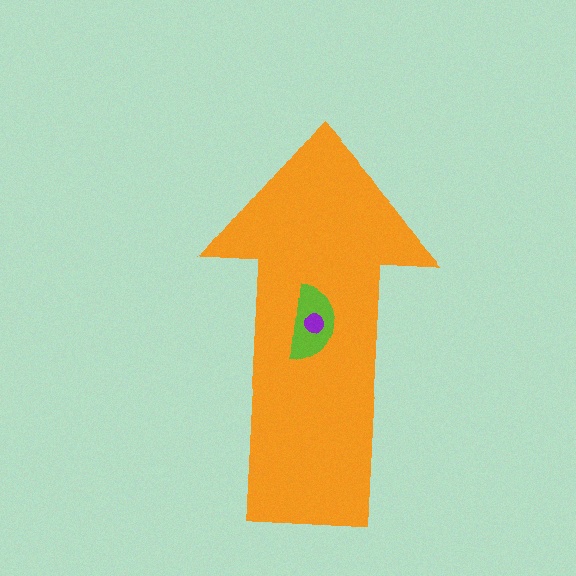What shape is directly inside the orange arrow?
The lime semicircle.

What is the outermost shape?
The orange arrow.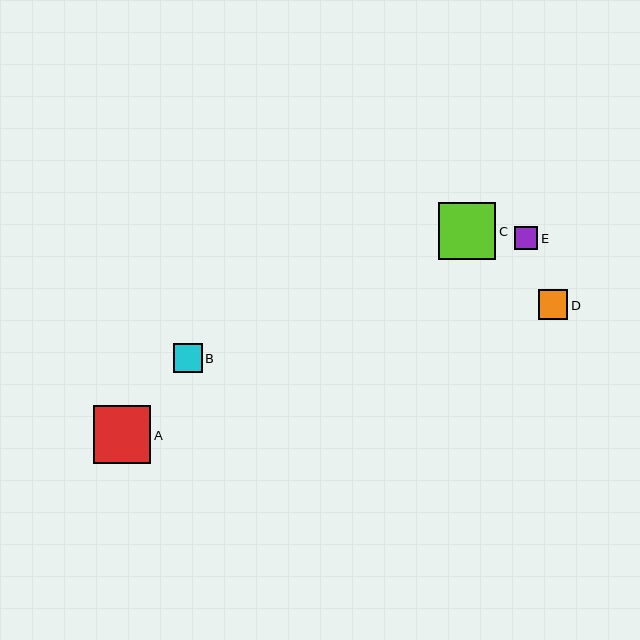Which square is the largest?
Square C is the largest with a size of approximately 57 pixels.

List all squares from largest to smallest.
From largest to smallest: C, A, D, B, E.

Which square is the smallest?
Square E is the smallest with a size of approximately 23 pixels.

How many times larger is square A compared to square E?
Square A is approximately 2.5 times the size of square E.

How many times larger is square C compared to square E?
Square C is approximately 2.5 times the size of square E.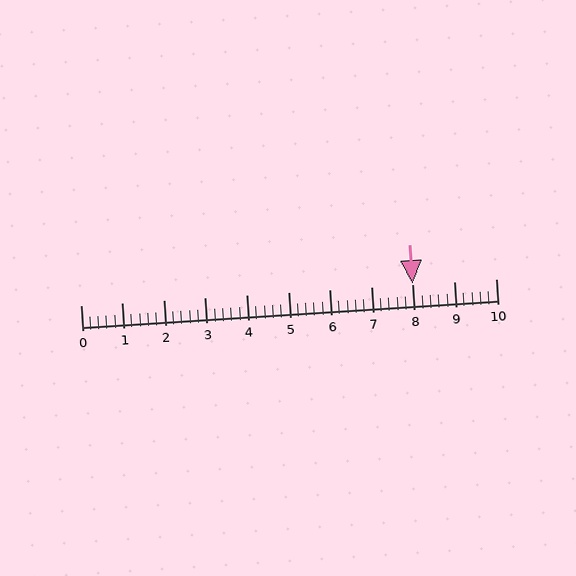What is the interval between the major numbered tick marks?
The major tick marks are spaced 1 units apart.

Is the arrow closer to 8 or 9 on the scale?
The arrow is closer to 8.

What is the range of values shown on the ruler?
The ruler shows values from 0 to 10.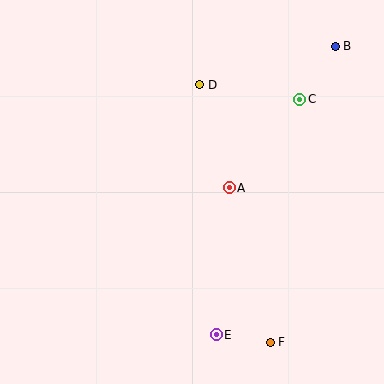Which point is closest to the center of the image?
Point A at (229, 188) is closest to the center.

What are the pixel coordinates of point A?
Point A is at (229, 188).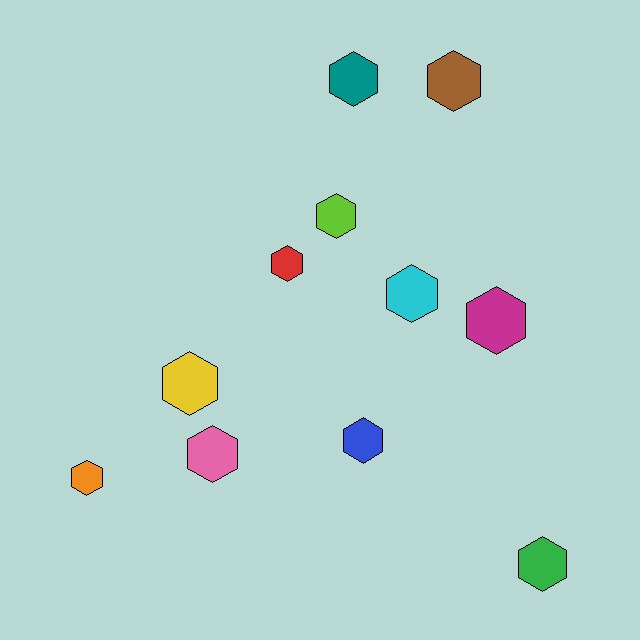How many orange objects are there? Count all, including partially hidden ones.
There is 1 orange object.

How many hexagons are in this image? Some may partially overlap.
There are 11 hexagons.